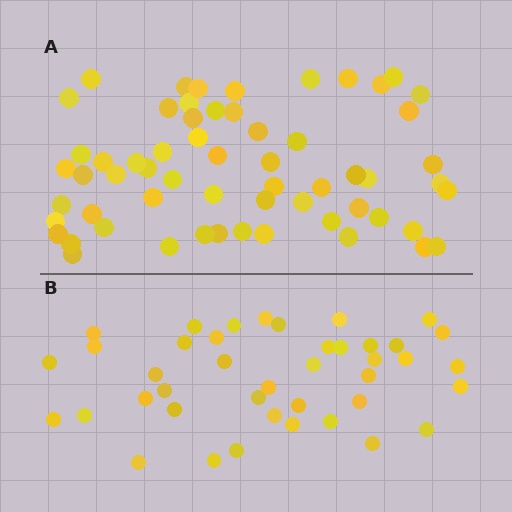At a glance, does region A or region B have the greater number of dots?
Region A (the top region) has more dots.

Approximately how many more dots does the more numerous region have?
Region A has approximately 20 more dots than region B.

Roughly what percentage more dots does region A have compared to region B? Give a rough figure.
About 45% more.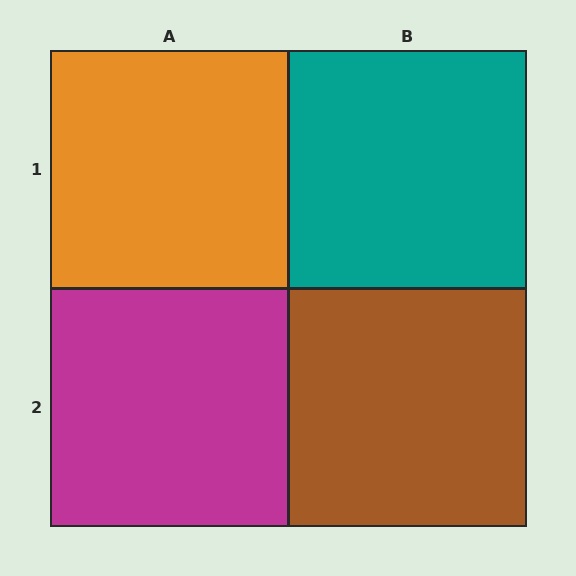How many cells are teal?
1 cell is teal.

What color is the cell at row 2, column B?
Brown.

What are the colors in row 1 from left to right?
Orange, teal.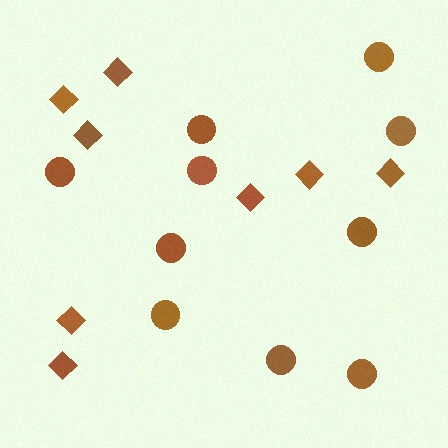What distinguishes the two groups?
There are 2 groups: one group of circles (10) and one group of diamonds (8).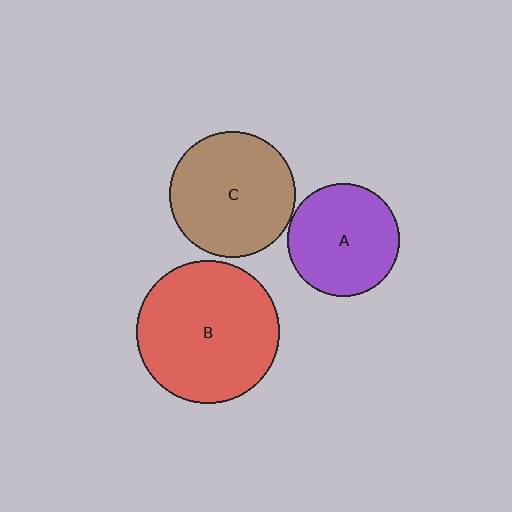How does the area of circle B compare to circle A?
Approximately 1.6 times.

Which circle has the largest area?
Circle B (red).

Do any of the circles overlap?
No, none of the circles overlap.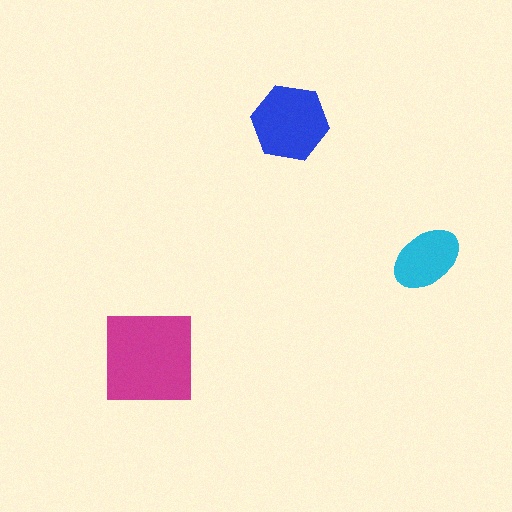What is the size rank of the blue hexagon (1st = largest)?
2nd.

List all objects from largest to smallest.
The magenta square, the blue hexagon, the cyan ellipse.